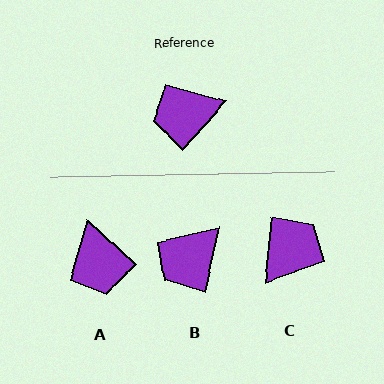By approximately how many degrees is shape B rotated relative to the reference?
Approximately 29 degrees counter-clockwise.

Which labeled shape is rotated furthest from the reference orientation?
C, about 144 degrees away.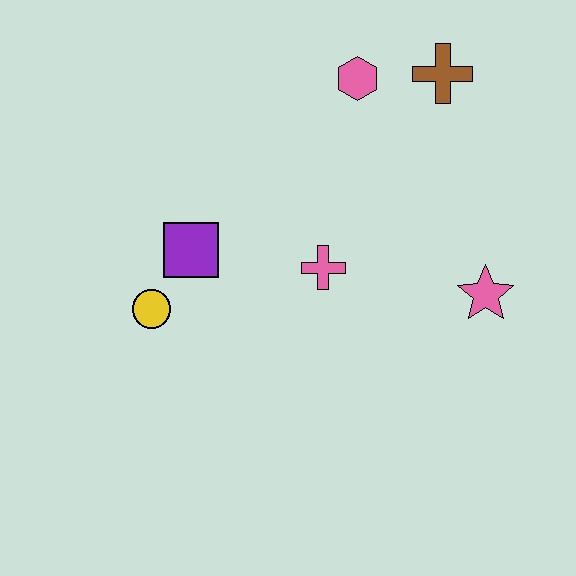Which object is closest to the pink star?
The pink cross is closest to the pink star.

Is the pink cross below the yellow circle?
No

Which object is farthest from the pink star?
The yellow circle is farthest from the pink star.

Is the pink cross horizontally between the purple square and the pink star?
Yes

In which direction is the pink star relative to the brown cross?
The pink star is below the brown cross.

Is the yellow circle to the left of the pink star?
Yes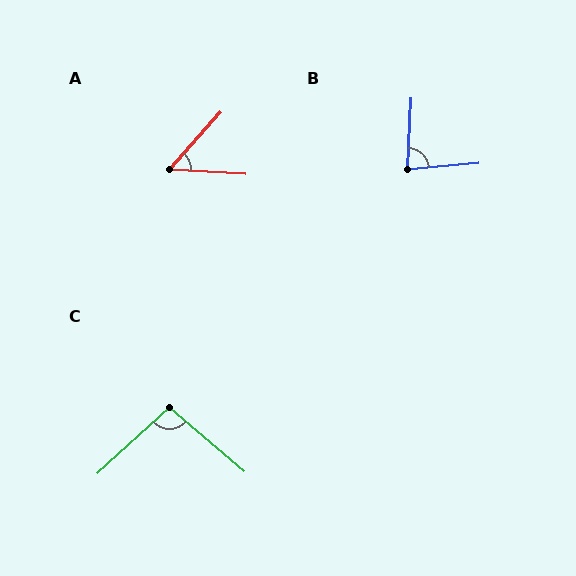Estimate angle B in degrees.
Approximately 82 degrees.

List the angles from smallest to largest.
A (52°), B (82°), C (97°).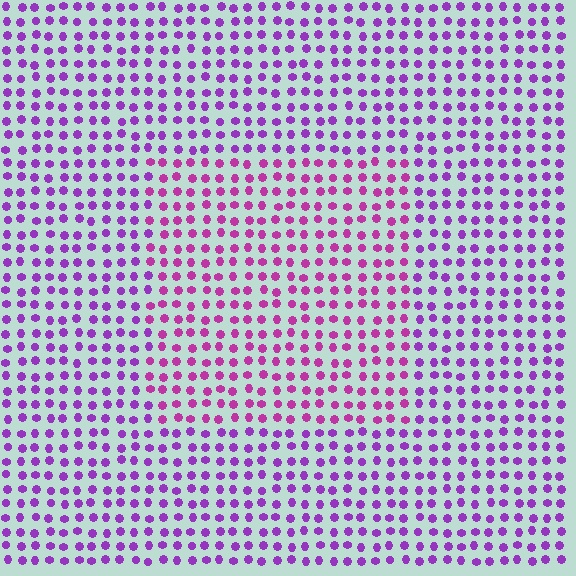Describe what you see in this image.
The image is filled with small purple elements in a uniform arrangement. A rectangle-shaped region is visible where the elements are tinted to a slightly different hue, forming a subtle color boundary.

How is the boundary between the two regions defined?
The boundary is defined purely by a slight shift in hue (about 30 degrees). Spacing, size, and orientation are identical on both sides.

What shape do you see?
I see a rectangle.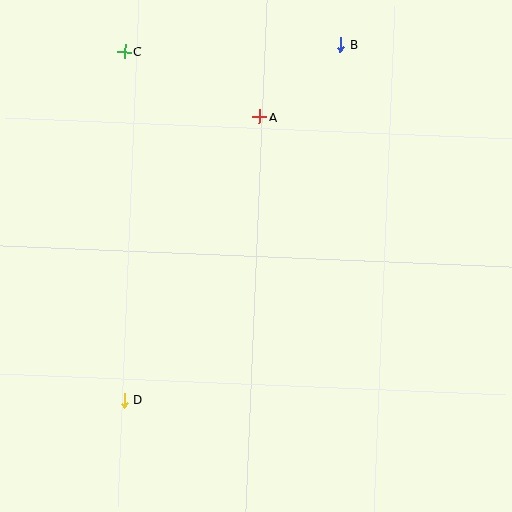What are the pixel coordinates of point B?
Point B is at (340, 44).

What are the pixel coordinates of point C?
Point C is at (125, 52).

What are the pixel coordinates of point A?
Point A is at (259, 117).